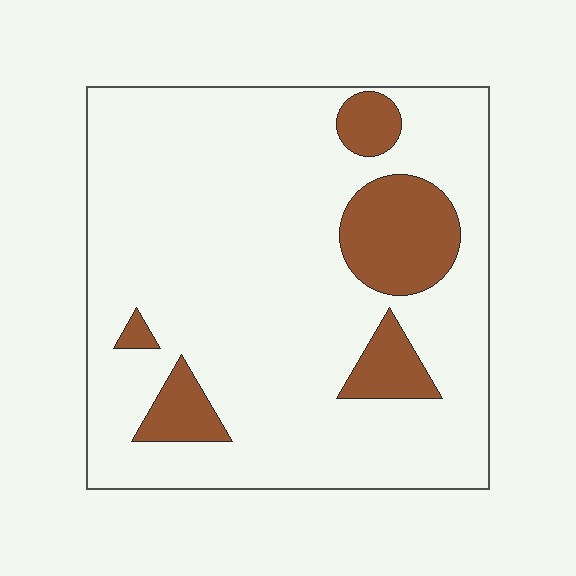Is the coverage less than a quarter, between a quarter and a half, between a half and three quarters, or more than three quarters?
Less than a quarter.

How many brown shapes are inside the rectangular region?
5.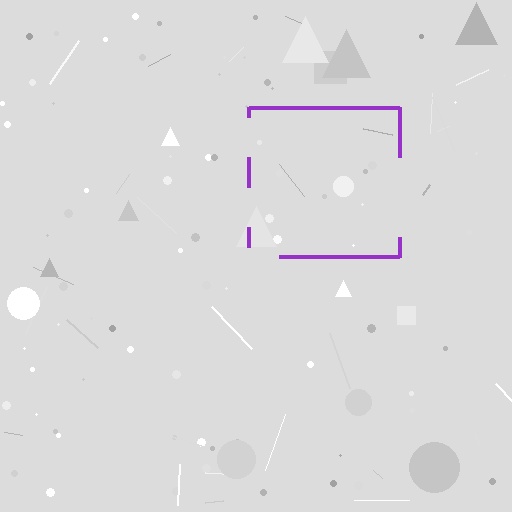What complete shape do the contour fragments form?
The contour fragments form a square.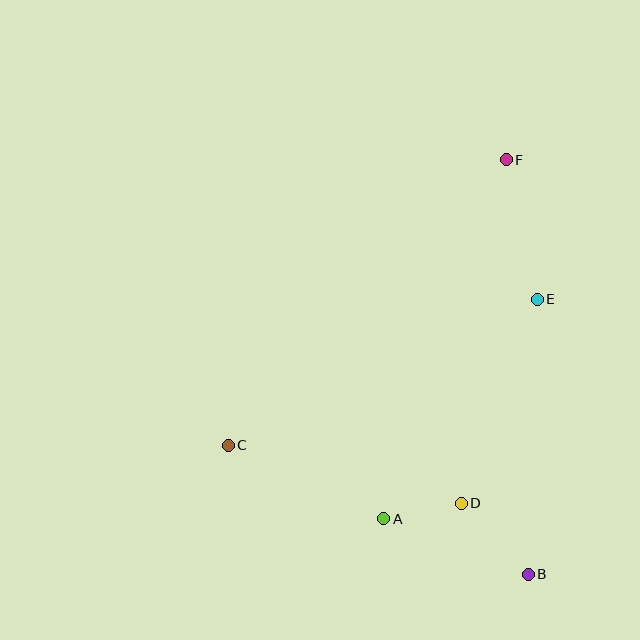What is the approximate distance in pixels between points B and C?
The distance between B and C is approximately 326 pixels.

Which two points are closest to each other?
Points A and D are closest to each other.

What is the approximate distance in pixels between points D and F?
The distance between D and F is approximately 346 pixels.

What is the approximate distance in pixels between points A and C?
The distance between A and C is approximately 172 pixels.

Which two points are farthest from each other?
Points B and F are farthest from each other.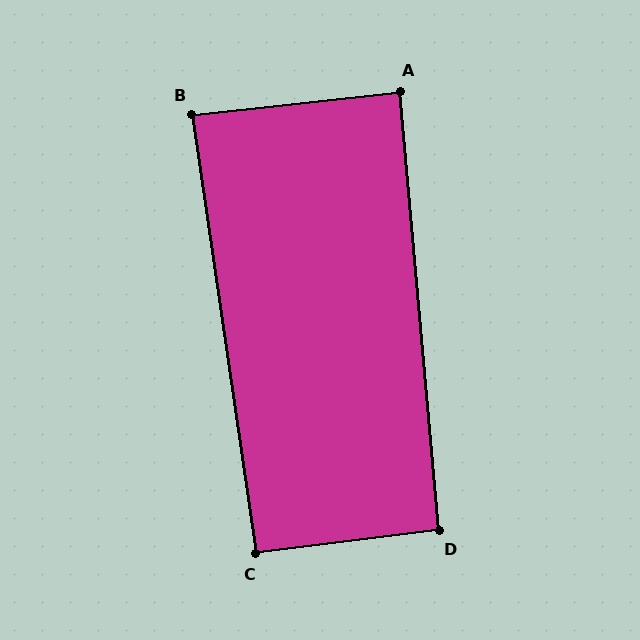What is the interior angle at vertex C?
Approximately 91 degrees (approximately right).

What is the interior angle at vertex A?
Approximately 89 degrees (approximately right).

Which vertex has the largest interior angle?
D, at approximately 92 degrees.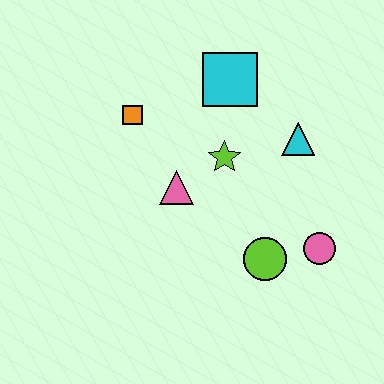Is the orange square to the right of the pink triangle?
No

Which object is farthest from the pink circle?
The orange square is farthest from the pink circle.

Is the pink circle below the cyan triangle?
Yes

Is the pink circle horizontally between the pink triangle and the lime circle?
No